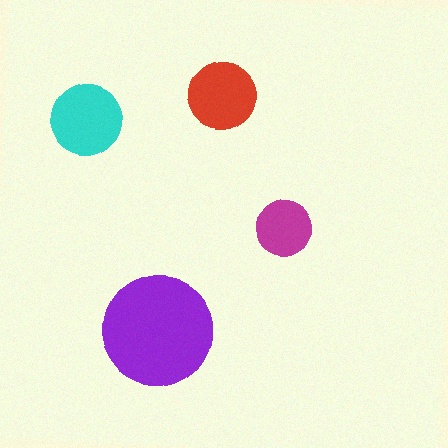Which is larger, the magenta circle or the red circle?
The red one.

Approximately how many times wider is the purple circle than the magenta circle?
About 2 times wider.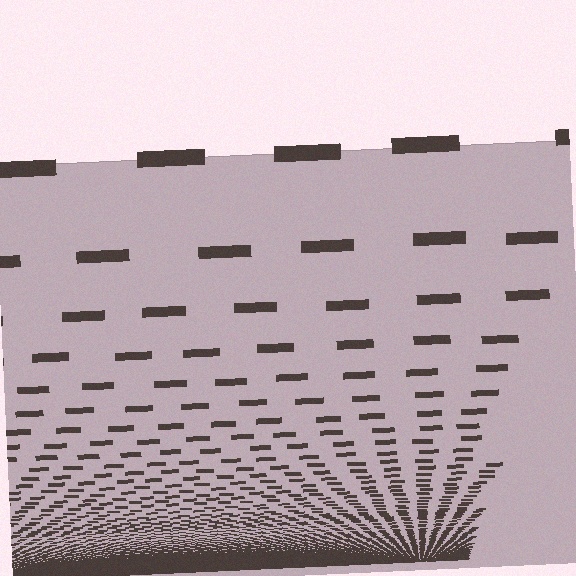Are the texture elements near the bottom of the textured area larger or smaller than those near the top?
Smaller. The gradient is inverted — elements near the bottom are smaller and denser.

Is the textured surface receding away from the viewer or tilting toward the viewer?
The surface appears to tilt toward the viewer. Texture elements get larger and sparser toward the top.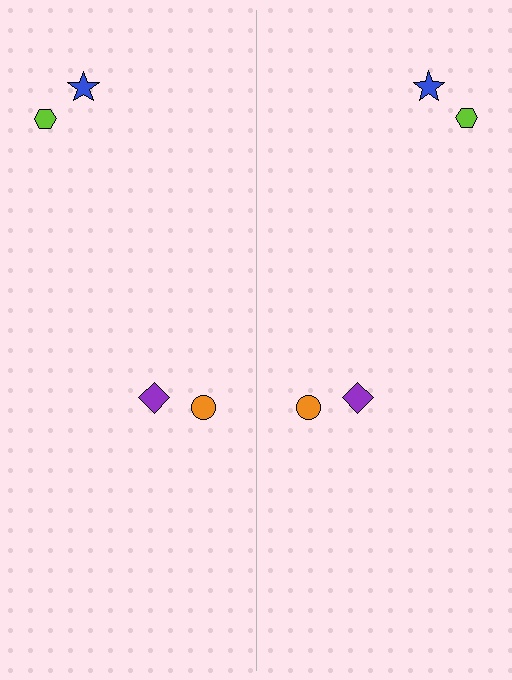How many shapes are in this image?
There are 8 shapes in this image.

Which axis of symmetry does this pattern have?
The pattern has a vertical axis of symmetry running through the center of the image.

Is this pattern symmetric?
Yes, this pattern has bilateral (reflection) symmetry.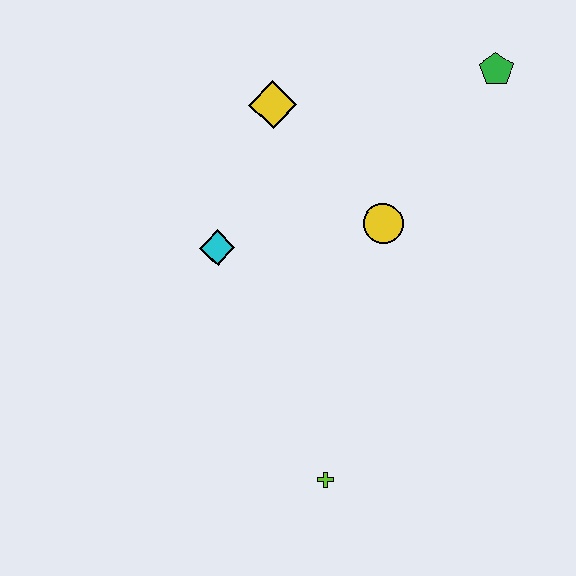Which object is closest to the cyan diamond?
The yellow diamond is closest to the cyan diamond.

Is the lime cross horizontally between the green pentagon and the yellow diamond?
Yes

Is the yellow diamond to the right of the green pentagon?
No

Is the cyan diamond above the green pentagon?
No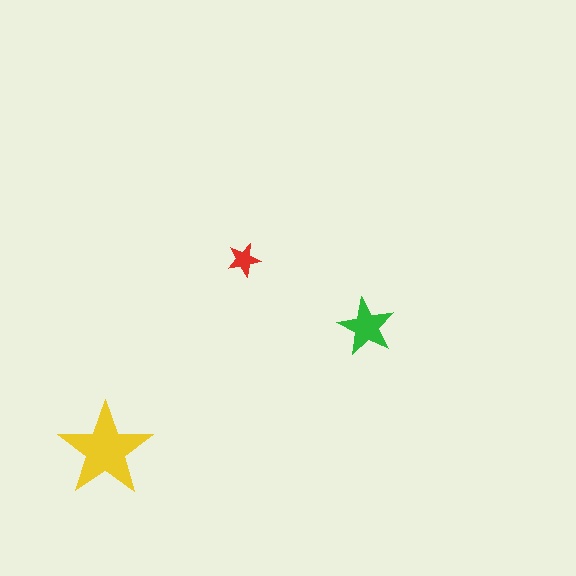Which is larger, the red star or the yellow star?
The yellow one.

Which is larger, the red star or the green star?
The green one.